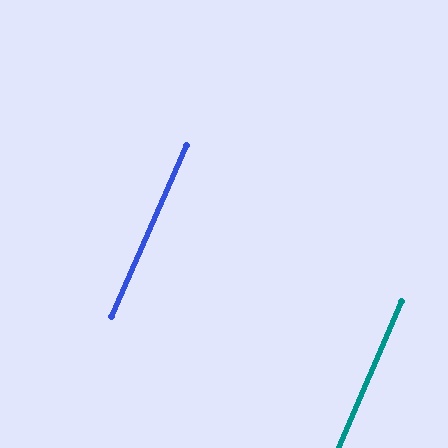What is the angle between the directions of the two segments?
Approximately 0 degrees.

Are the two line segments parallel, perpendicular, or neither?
Parallel — their directions differ by only 0.1°.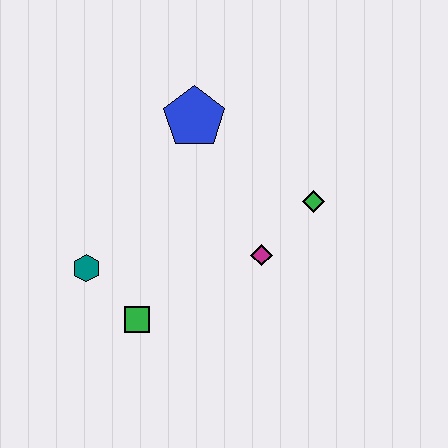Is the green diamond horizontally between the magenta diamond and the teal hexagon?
No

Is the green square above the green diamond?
No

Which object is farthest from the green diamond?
The teal hexagon is farthest from the green diamond.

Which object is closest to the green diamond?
The magenta diamond is closest to the green diamond.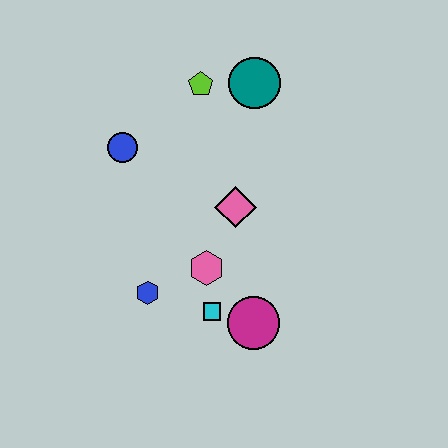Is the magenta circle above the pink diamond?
No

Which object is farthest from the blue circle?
The magenta circle is farthest from the blue circle.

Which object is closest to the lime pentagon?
The teal circle is closest to the lime pentagon.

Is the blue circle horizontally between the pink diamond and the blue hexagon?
No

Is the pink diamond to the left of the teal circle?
Yes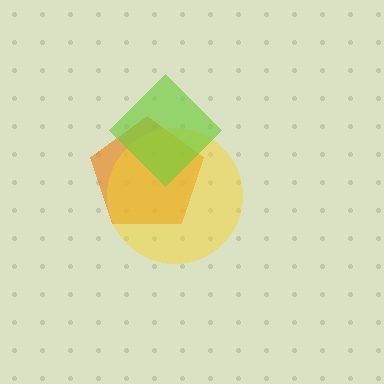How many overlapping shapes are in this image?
There are 3 overlapping shapes in the image.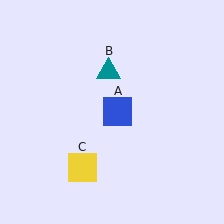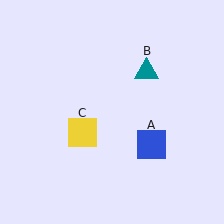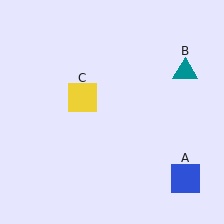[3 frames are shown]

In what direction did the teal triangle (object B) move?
The teal triangle (object B) moved right.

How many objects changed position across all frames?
3 objects changed position: blue square (object A), teal triangle (object B), yellow square (object C).